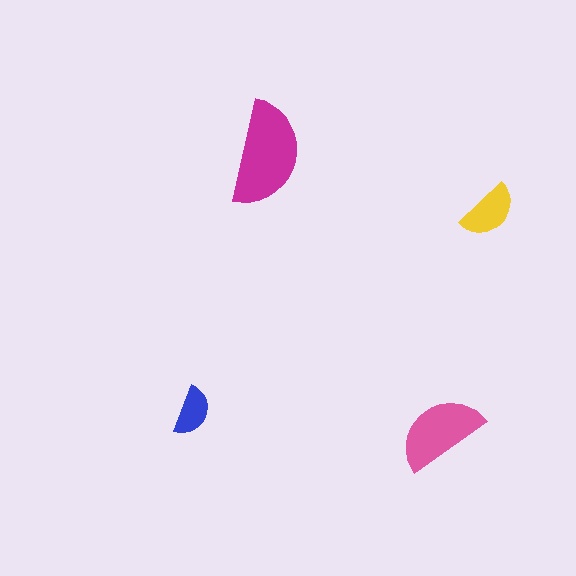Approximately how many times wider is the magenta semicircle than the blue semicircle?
About 2 times wider.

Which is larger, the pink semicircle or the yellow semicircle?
The pink one.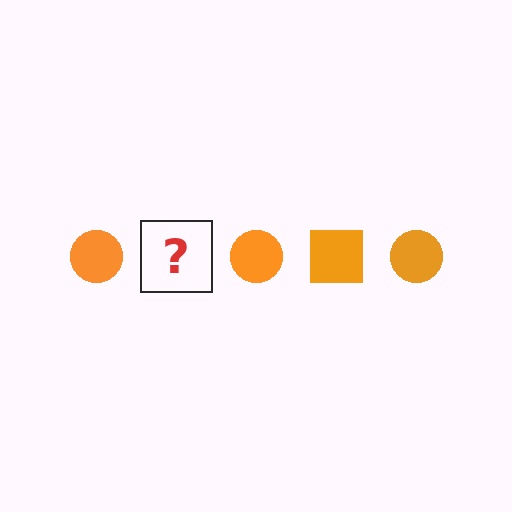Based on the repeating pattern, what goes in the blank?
The blank should be an orange square.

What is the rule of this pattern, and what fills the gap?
The rule is that the pattern cycles through circle, square shapes in orange. The gap should be filled with an orange square.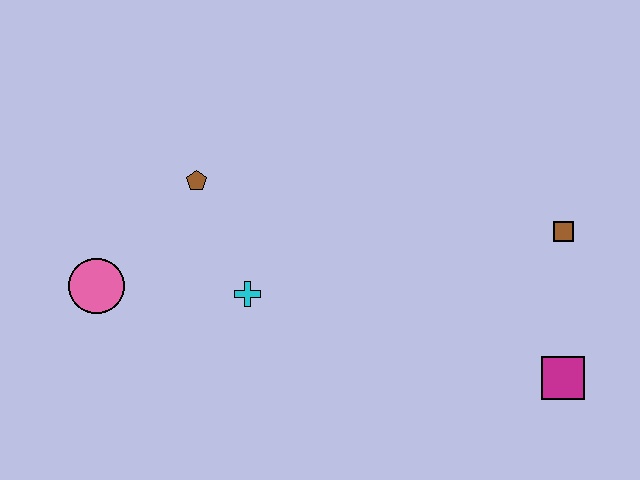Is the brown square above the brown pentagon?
No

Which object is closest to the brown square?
The magenta square is closest to the brown square.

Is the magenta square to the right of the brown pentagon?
Yes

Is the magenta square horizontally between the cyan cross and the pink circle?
No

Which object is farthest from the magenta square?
The pink circle is farthest from the magenta square.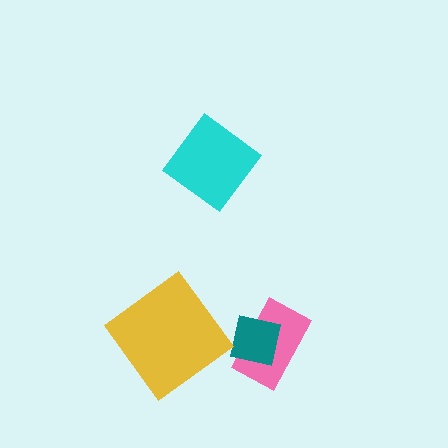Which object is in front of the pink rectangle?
The teal square is in front of the pink rectangle.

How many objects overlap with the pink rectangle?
1 object overlaps with the pink rectangle.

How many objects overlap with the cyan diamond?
0 objects overlap with the cyan diamond.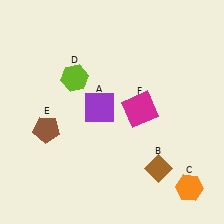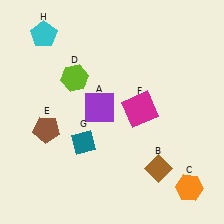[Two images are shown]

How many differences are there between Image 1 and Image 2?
There are 2 differences between the two images.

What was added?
A teal diamond (G), a cyan pentagon (H) were added in Image 2.